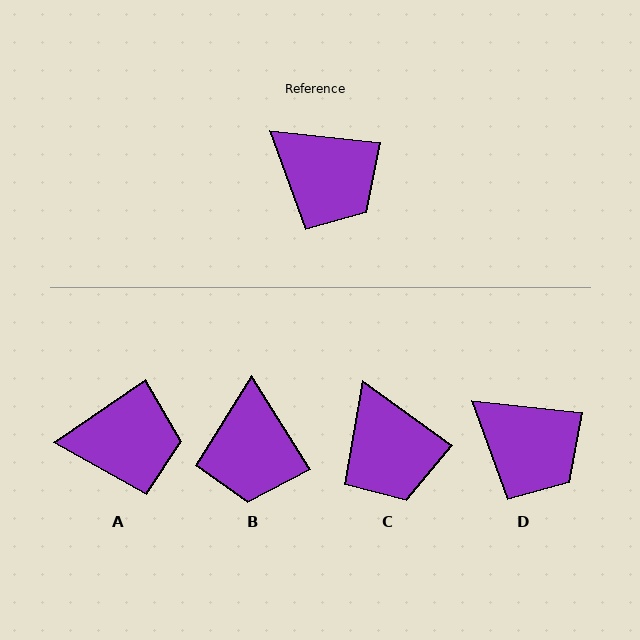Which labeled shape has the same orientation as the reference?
D.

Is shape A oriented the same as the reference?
No, it is off by about 41 degrees.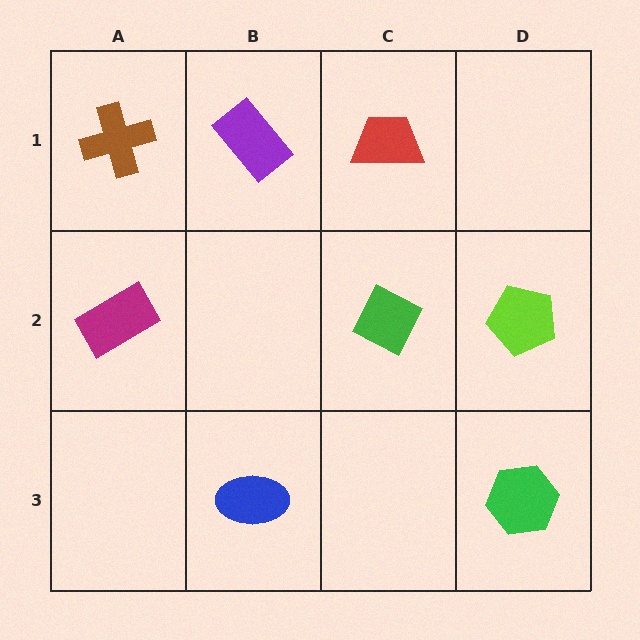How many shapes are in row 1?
3 shapes.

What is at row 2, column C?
A green diamond.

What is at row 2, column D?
A lime pentagon.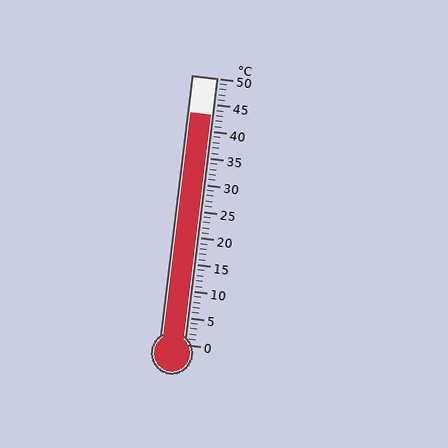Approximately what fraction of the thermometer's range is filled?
The thermometer is filled to approximately 85% of its range.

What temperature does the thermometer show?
The thermometer shows approximately 43°C.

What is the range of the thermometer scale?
The thermometer scale ranges from 0°C to 50°C.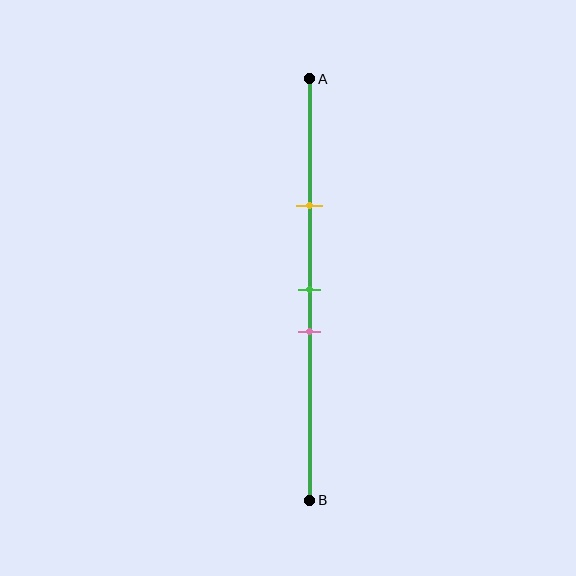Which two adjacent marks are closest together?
The green and pink marks are the closest adjacent pair.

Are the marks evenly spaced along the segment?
No, the marks are not evenly spaced.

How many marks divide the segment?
There are 3 marks dividing the segment.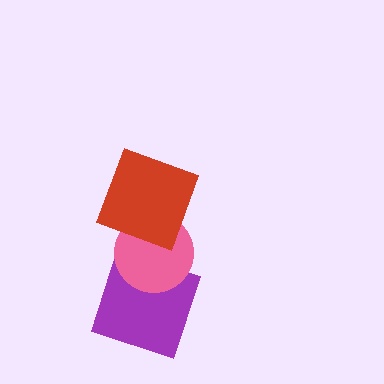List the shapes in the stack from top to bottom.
From top to bottom: the red square, the pink circle, the purple square.